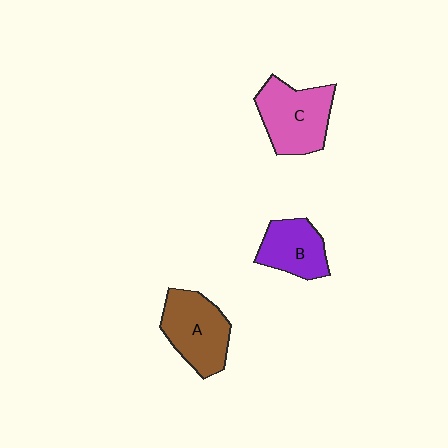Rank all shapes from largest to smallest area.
From largest to smallest: C (pink), A (brown), B (purple).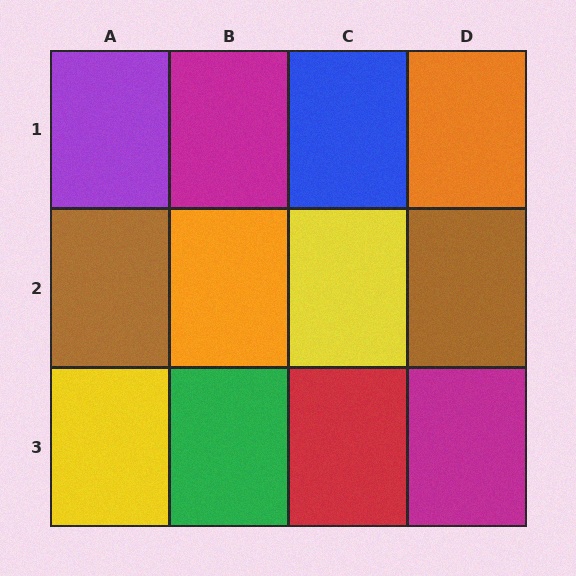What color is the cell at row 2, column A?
Brown.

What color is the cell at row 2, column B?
Orange.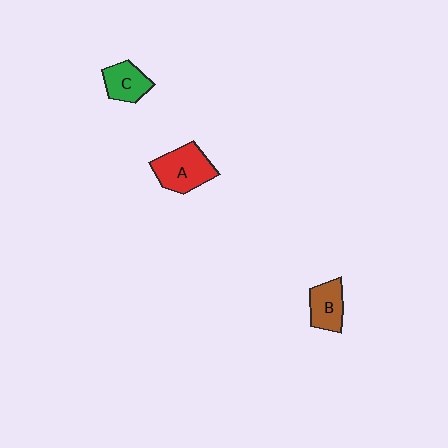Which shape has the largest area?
Shape A (red).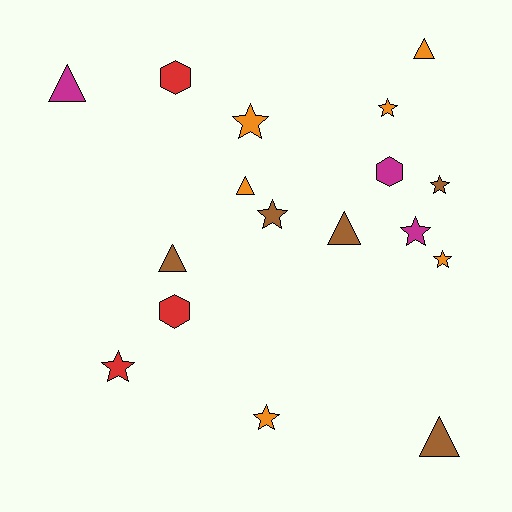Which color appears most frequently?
Orange, with 6 objects.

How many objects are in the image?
There are 17 objects.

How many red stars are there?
There is 1 red star.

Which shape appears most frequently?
Star, with 8 objects.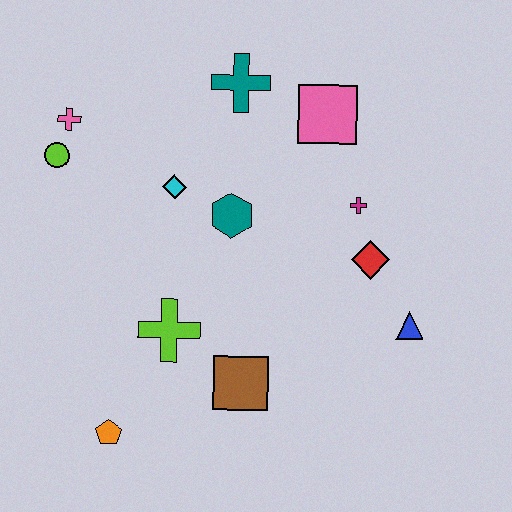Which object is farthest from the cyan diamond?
The blue triangle is farthest from the cyan diamond.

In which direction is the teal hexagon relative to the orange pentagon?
The teal hexagon is above the orange pentagon.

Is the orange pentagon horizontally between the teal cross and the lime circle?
Yes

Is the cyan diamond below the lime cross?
No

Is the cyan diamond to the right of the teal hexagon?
No